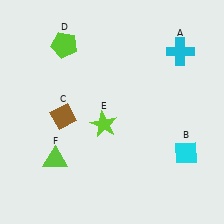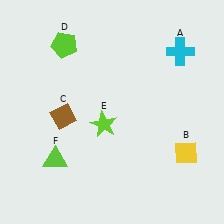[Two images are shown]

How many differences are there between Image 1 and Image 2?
There is 1 difference between the two images.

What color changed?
The diamond (B) changed from cyan in Image 1 to yellow in Image 2.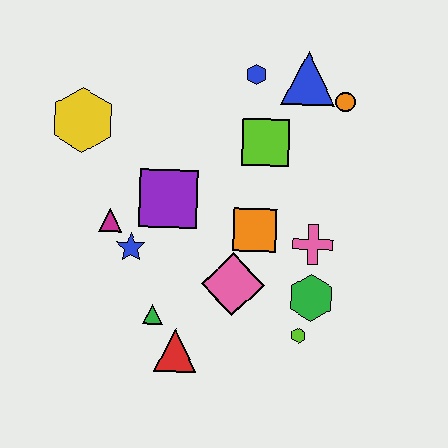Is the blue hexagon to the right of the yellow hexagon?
Yes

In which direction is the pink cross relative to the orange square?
The pink cross is to the right of the orange square.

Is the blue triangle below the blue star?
No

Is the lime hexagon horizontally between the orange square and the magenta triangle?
No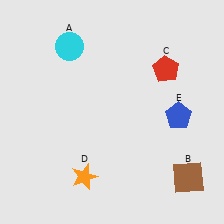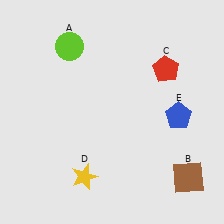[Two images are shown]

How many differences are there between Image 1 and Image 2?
There are 2 differences between the two images.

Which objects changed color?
A changed from cyan to lime. D changed from orange to yellow.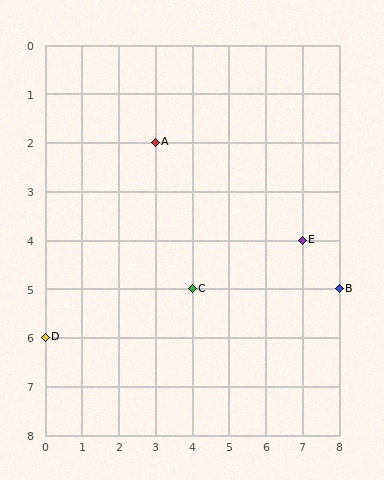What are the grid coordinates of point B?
Point B is at grid coordinates (8, 5).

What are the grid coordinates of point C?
Point C is at grid coordinates (4, 5).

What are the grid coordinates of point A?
Point A is at grid coordinates (3, 2).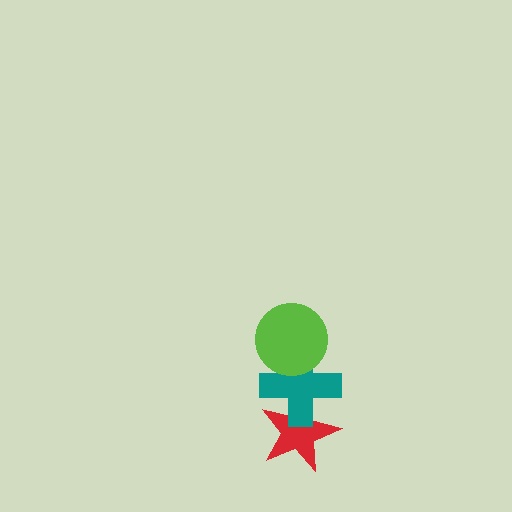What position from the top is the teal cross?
The teal cross is 2nd from the top.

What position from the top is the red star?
The red star is 3rd from the top.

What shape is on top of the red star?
The teal cross is on top of the red star.